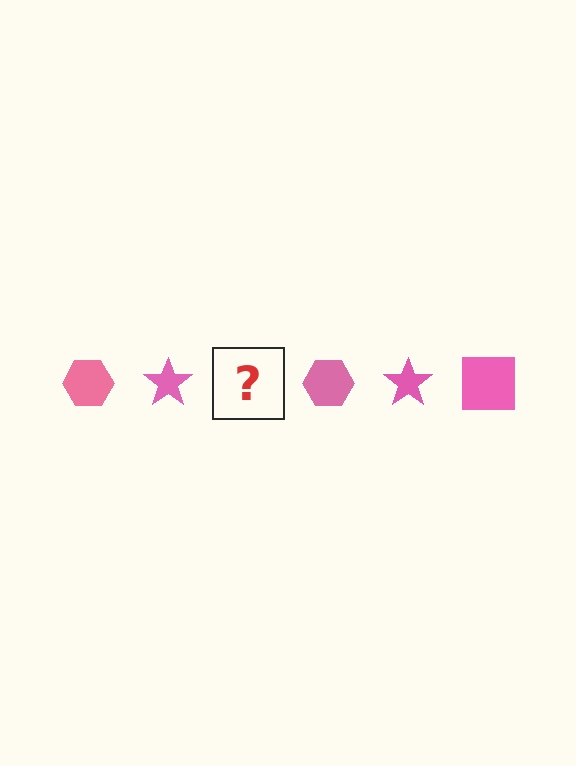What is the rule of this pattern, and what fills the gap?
The rule is that the pattern cycles through hexagon, star, square shapes in pink. The gap should be filled with a pink square.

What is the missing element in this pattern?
The missing element is a pink square.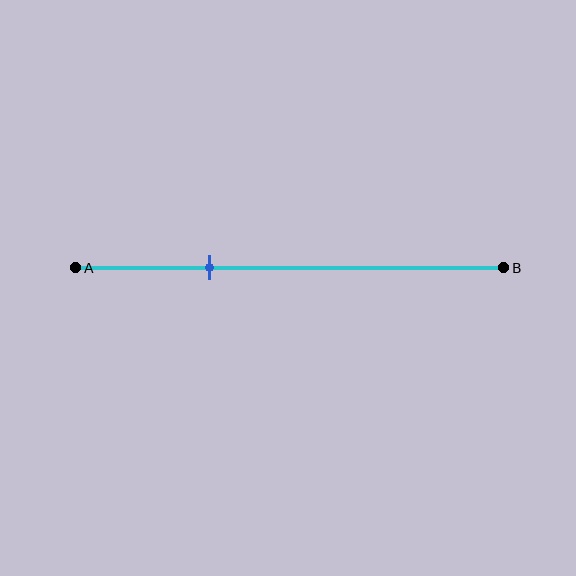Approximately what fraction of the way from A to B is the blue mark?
The blue mark is approximately 30% of the way from A to B.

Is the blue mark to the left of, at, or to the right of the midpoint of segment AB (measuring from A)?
The blue mark is to the left of the midpoint of segment AB.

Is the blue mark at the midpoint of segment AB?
No, the mark is at about 30% from A, not at the 50% midpoint.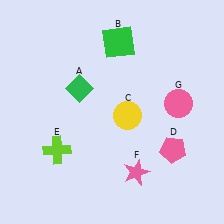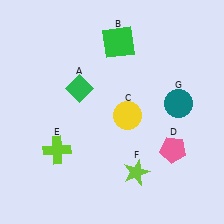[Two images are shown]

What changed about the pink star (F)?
In Image 1, F is pink. In Image 2, it changed to lime.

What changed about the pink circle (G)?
In Image 1, G is pink. In Image 2, it changed to teal.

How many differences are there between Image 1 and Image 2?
There are 2 differences between the two images.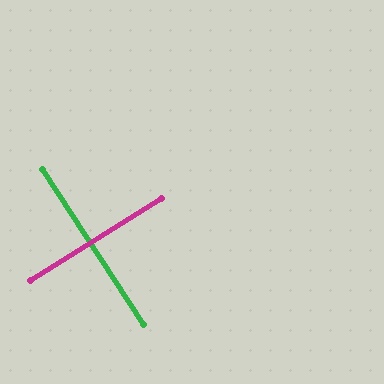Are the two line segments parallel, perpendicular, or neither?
Perpendicular — they meet at approximately 89°.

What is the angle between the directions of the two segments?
Approximately 89 degrees.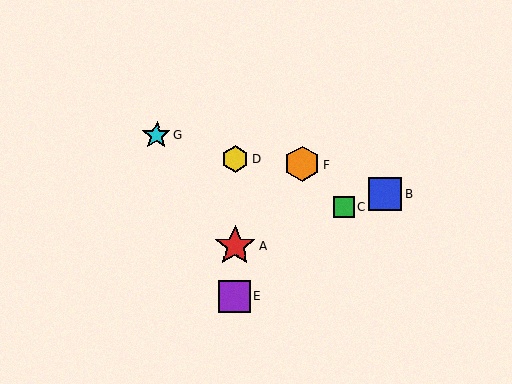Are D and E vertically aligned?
Yes, both are at x≈236.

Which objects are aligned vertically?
Objects A, D, E are aligned vertically.